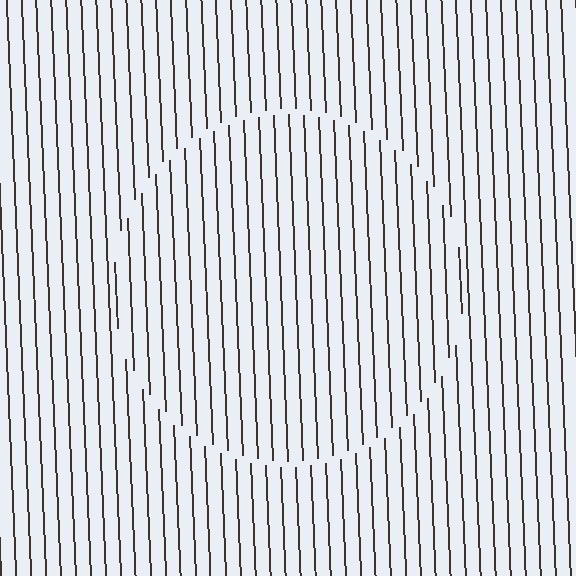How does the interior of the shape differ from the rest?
The interior of the shape contains the same grating, shifted by half a period — the contour is defined by the phase discontinuity where line-ends from the inner and outer gratings abut.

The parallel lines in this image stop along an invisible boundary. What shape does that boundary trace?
An illusory circle. The interior of the shape contains the same grating, shifted by half a period — the contour is defined by the phase discontinuity where line-ends from the inner and outer gratings abut.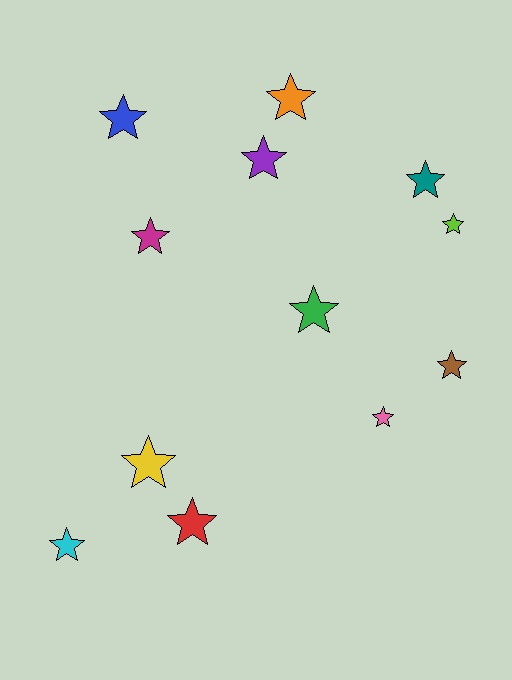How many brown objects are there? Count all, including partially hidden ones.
There is 1 brown object.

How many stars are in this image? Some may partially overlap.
There are 12 stars.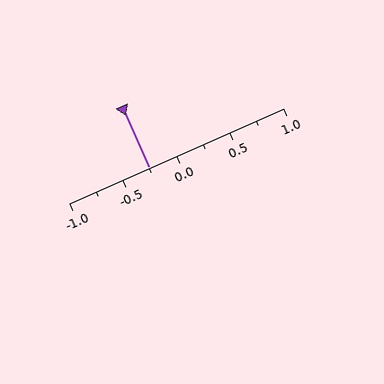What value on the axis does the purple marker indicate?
The marker indicates approximately -0.25.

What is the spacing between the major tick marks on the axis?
The major ticks are spaced 0.5 apart.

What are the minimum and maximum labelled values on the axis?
The axis runs from -1.0 to 1.0.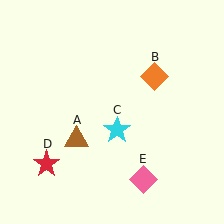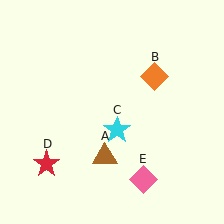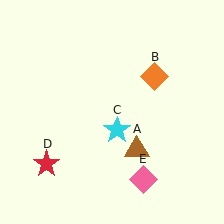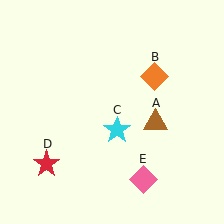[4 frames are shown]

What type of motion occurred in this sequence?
The brown triangle (object A) rotated counterclockwise around the center of the scene.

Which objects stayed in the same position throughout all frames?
Orange diamond (object B) and cyan star (object C) and red star (object D) and pink diamond (object E) remained stationary.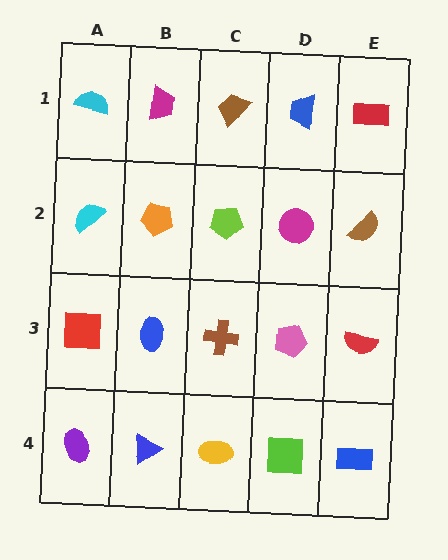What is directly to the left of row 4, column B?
A purple ellipse.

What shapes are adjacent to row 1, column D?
A magenta circle (row 2, column D), a brown trapezoid (row 1, column C), a red rectangle (row 1, column E).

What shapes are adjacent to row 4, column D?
A pink pentagon (row 3, column D), a yellow ellipse (row 4, column C), a blue rectangle (row 4, column E).